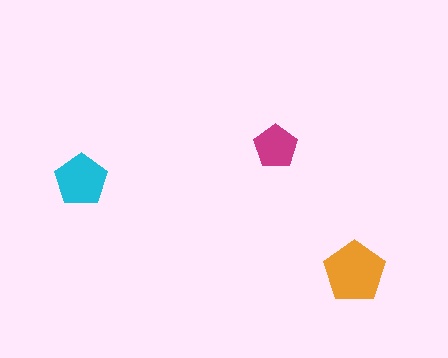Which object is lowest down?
The orange pentagon is bottommost.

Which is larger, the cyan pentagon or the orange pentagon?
The orange one.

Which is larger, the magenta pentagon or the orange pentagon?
The orange one.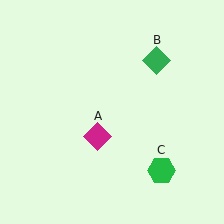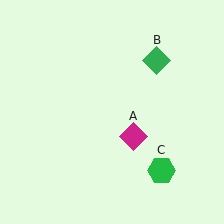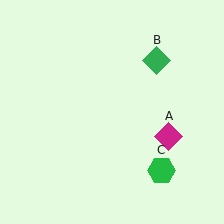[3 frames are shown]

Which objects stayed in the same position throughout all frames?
Green diamond (object B) and green hexagon (object C) remained stationary.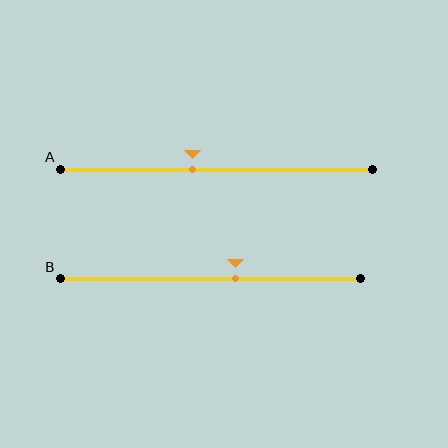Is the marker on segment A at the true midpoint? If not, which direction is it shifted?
No, the marker on segment A is shifted to the left by about 8% of the segment length.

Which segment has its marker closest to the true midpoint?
Segment A has its marker closest to the true midpoint.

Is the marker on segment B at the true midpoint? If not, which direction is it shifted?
No, the marker on segment B is shifted to the right by about 8% of the segment length.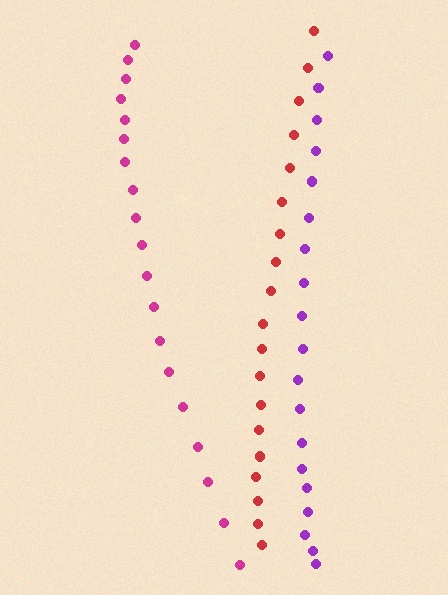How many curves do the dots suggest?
There are 3 distinct paths.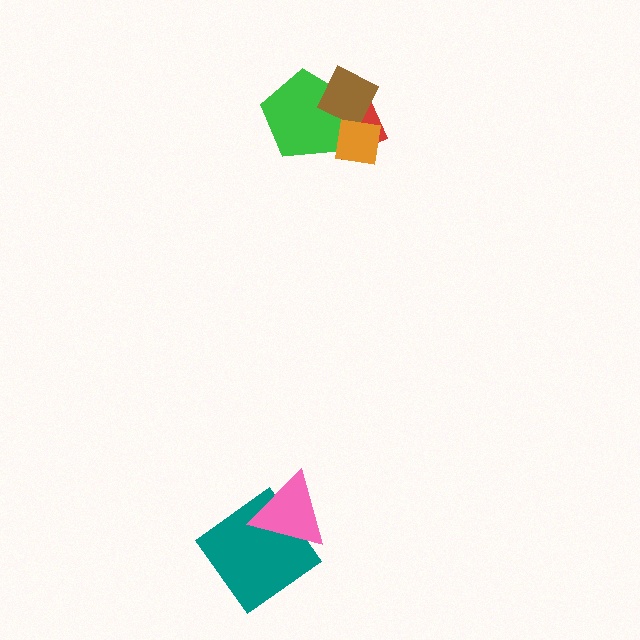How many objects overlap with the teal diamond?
1 object overlaps with the teal diamond.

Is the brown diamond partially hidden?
Yes, it is partially covered by another shape.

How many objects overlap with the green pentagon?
3 objects overlap with the green pentagon.